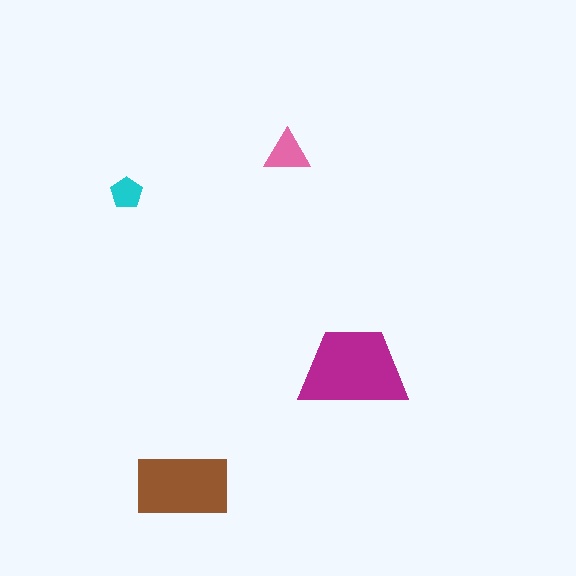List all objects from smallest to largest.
The cyan pentagon, the pink triangle, the brown rectangle, the magenta trapezoid.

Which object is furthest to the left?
The cyan pentagon is leftmost.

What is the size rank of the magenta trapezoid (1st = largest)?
1st.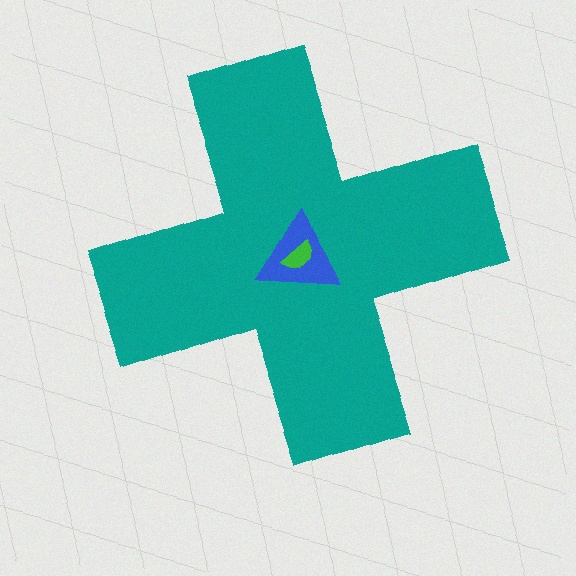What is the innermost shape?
The green semicircle.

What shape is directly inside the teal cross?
The blue triangle.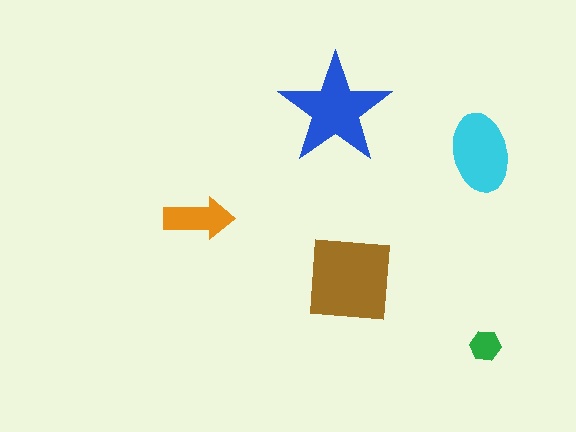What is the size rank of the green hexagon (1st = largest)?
5th.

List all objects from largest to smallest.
The brown square, the blue star, the cyan ellipse, the orange arrow, the green hexagon.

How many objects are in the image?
There are 5 objects in the image.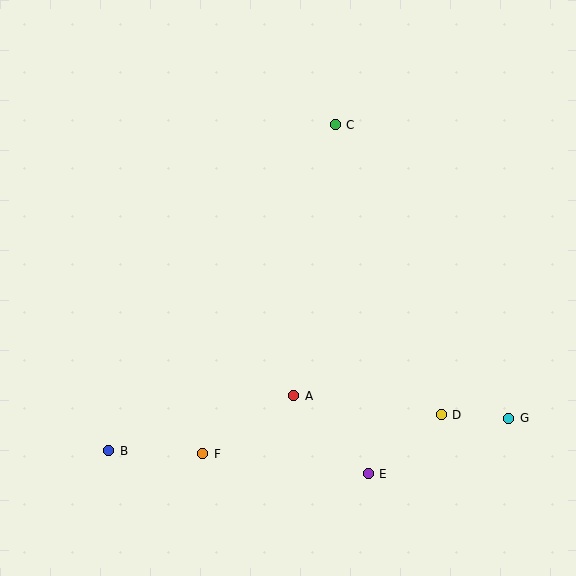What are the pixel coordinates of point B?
Point B is at (109, 451).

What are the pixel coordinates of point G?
Point G is at (509, 418).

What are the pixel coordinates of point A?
Point A is at (294, 396).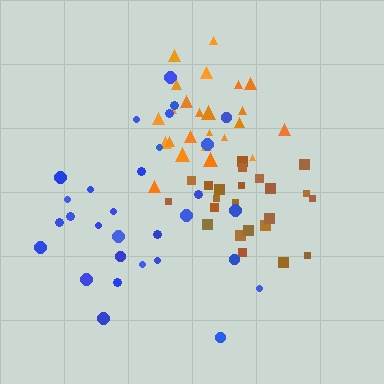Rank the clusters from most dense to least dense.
orange, brown, blue.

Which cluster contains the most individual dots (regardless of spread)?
Blue (30).